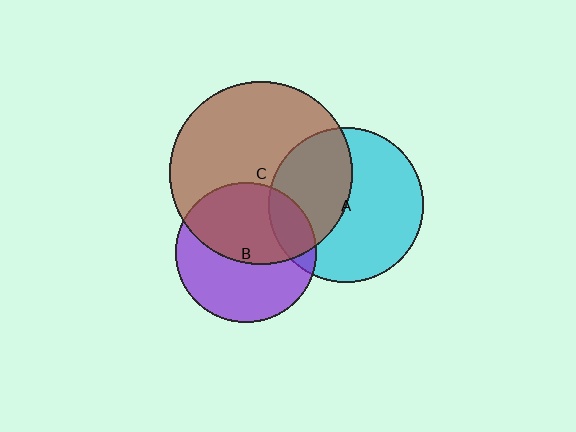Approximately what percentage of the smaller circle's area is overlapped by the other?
Approximately 50%.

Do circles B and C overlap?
Yes.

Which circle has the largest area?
Circle C (brown).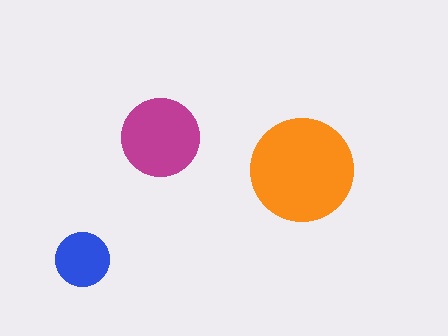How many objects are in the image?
There are 3 objects in the image.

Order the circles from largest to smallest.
the orange one, the magenta one, the blue one.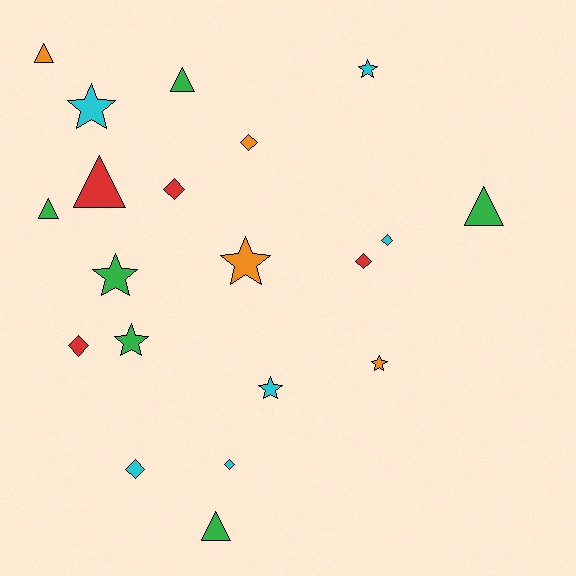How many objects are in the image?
There are 20 objects.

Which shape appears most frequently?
Diamond, with 7 objects.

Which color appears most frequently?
Green, with 6 objects.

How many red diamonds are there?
There are 3 red diamonds.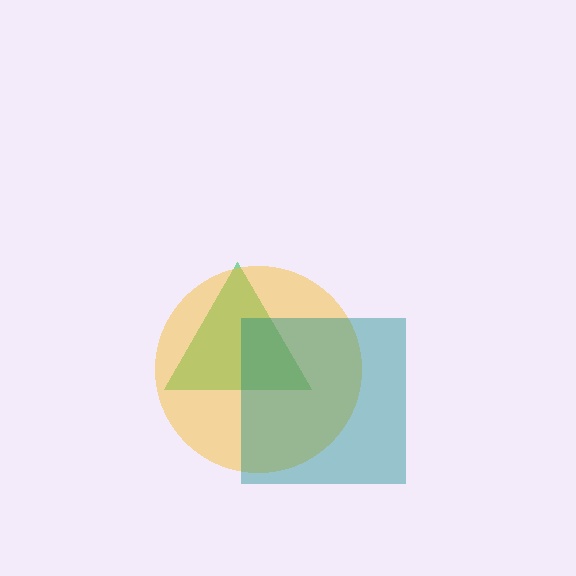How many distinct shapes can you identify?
There are 3 distinct shapes: a green triangle, a yellow circle, a teal square.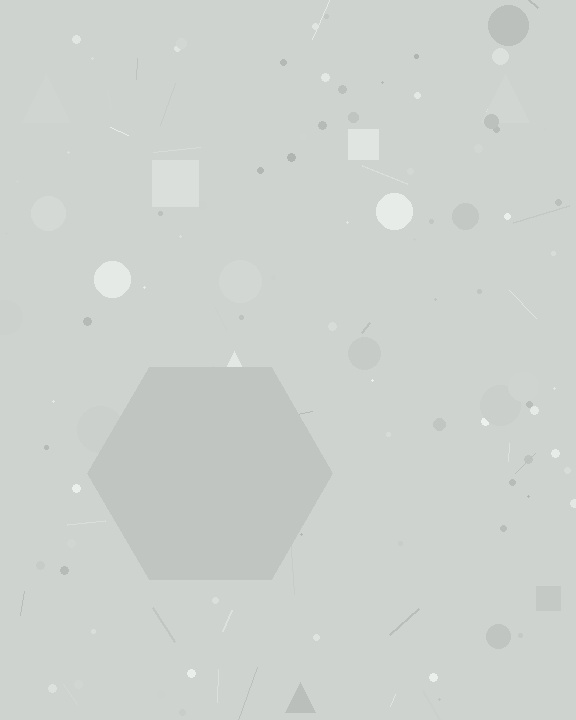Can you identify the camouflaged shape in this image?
The camouflaged shape is a hexagon.